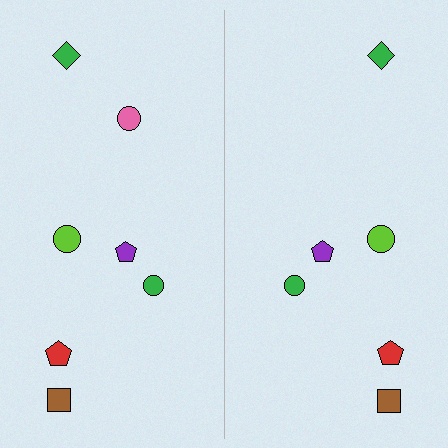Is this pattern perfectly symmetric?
No, the pattern is not perfectly symmetric. A pink circle is missing from the right side.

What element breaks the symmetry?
A pink circle is missing from the right side.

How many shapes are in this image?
There are 13 shapes in this image.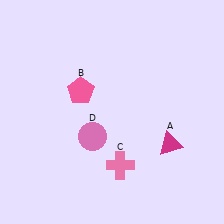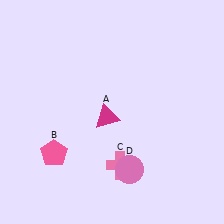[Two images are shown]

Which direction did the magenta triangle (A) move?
The magenta triangle (A) moved left.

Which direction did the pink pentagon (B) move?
The pink pentagon (B) moved down.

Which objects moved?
The objects that moved are: the magenta triangle (A), the pink pentagon (B), the pink circle (D).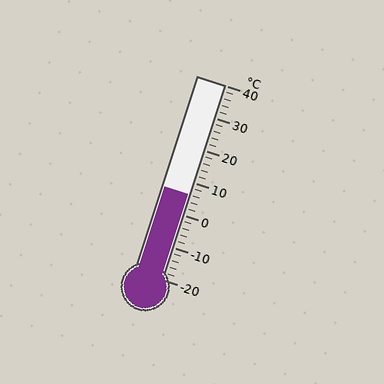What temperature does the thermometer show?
The thermometer shows approximately 6°C.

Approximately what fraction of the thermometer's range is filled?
The thermometer is filled to approximately 45% of its range.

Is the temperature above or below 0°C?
The temperature is above 0°C.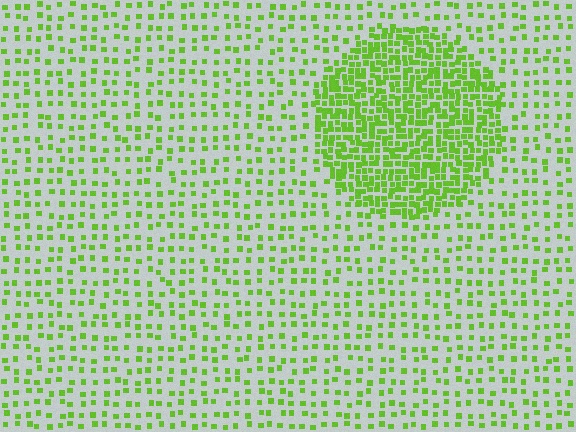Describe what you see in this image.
The image contains small lime elements arranged at two different densities. A circle-shaped region is visible where the elements are more densely packed than the surrounding area.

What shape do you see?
I see a circle.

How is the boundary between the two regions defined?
The boundary is defined by a change in element density (approximately 2.7x ratio). All elements are the same color, size, and shape.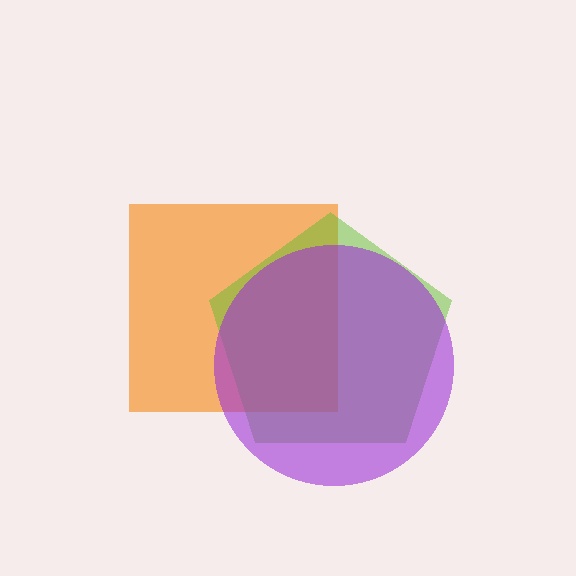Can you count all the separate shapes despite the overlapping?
Yes, there are 3 separate shapes.